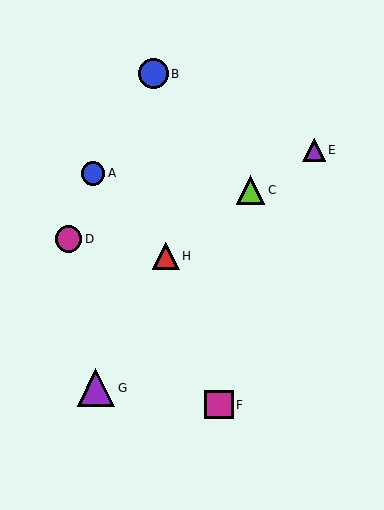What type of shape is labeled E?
Shape E is a purple triangle.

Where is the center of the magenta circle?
The center of the magenta circle is at (69, 239).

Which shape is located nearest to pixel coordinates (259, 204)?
The lime triangle (labeled C) at (250, 190) is nearest to that location.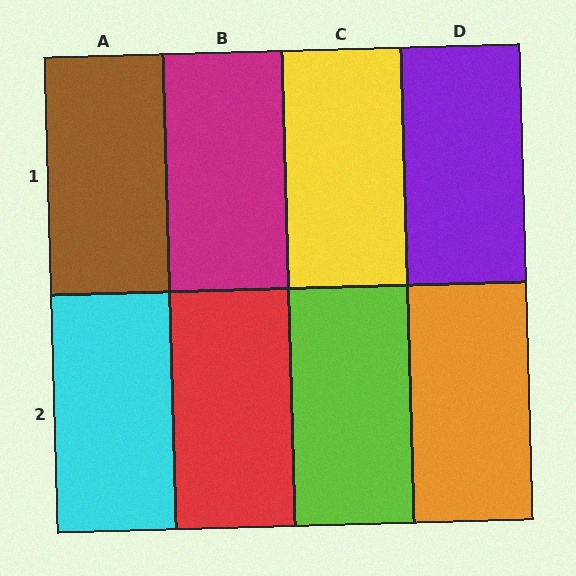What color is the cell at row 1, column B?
Magenta.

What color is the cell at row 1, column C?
Yellow.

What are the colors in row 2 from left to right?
Cyan, red, lime, orange.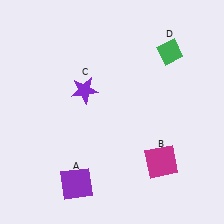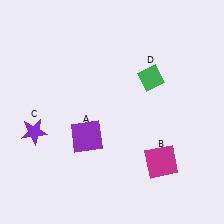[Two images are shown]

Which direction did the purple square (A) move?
The purple square (A) moved up.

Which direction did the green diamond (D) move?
The green diamond (D) moved down.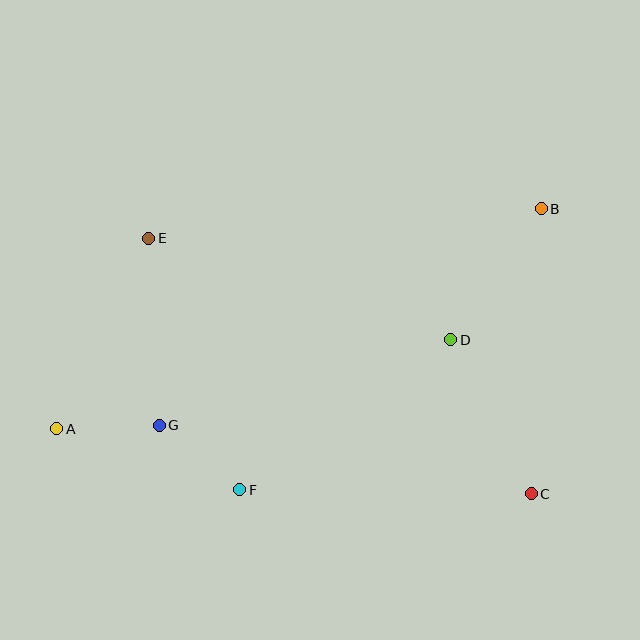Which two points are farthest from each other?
Points A and B are farthest from each other.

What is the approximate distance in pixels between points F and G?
The distance between F and G is approximately 103 pixels.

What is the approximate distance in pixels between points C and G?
The distance between C and G is approximately 378 pixels.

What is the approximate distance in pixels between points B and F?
The distance between B and F is approximately 412 pixels.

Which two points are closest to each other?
Points A and G are closest to each other.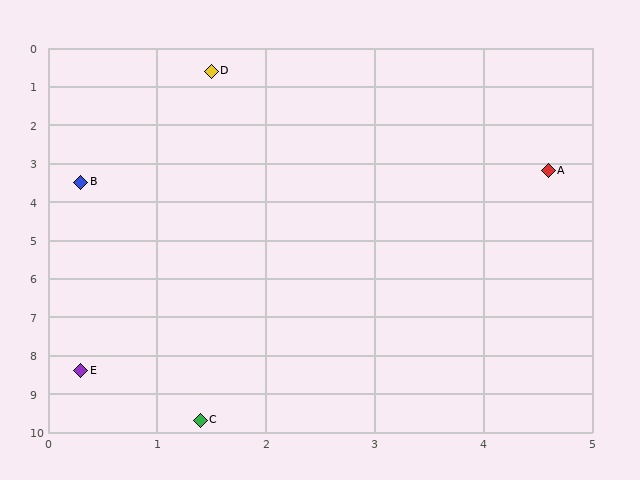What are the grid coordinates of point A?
Point A is at approximately (4.6, 3.2).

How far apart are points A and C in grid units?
Points A and C are about 7.2 grid units apart.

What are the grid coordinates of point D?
Point D is at approximately (1.5, 0.6).